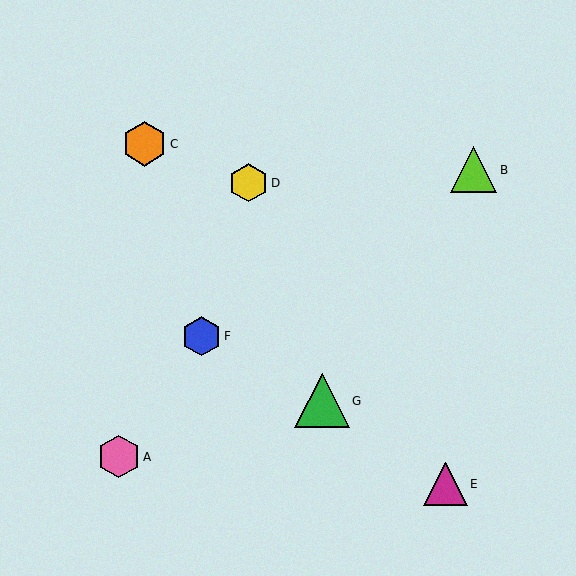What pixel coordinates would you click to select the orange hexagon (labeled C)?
Click at (145, 144) to select the orange hexagon C.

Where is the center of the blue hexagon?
The center of the blue hexagon is at (202, 336).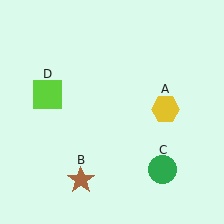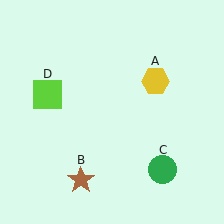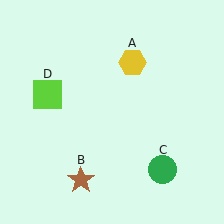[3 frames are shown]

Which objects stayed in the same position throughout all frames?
Brown star (object B) and green circle (object C) and lime square (object D) remained stationary.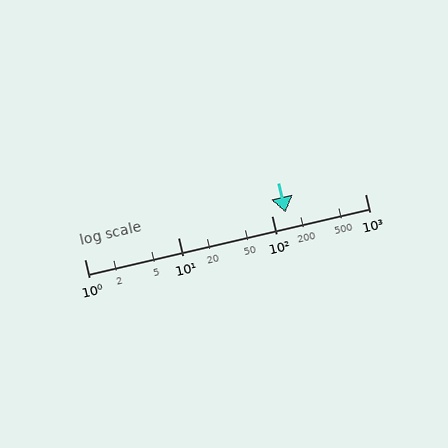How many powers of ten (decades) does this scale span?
The scale spans 3 decades, from 1 to 1000.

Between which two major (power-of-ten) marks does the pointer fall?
The pointer is between 100 and 1000.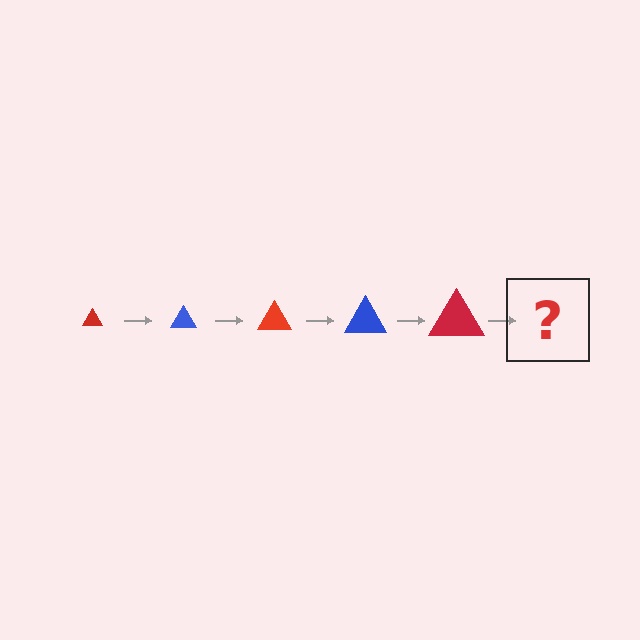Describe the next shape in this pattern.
It should be a blue triangle, larger than the previous one.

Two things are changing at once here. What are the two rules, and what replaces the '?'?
The two rules are that the triangle grows larger each step and the color cycles through red and blue. The '?' should be a blue triangle, larger than the previous one.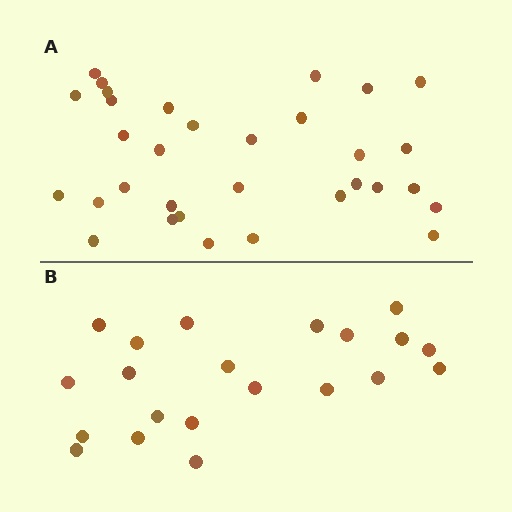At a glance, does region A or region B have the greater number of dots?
Region A (the top region) has more dots.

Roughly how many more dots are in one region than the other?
Region A has roughly 12 or so more dots than region B.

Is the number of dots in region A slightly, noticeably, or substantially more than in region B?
Region A has substantially more. The ratio is roughly 1.5 to 1.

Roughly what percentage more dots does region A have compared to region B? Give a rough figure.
About 50% more.